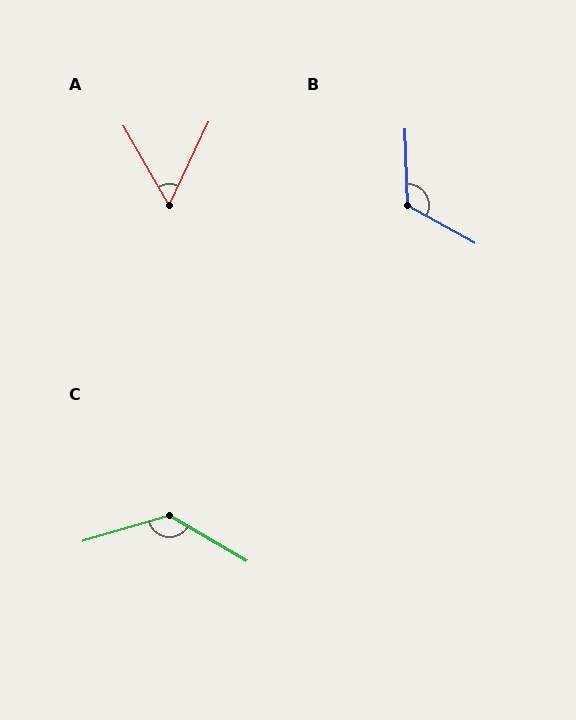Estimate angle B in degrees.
Approximately 121 degrees.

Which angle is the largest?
C, at approximately 133 degrees.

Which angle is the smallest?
A, at approximately 55 degrees.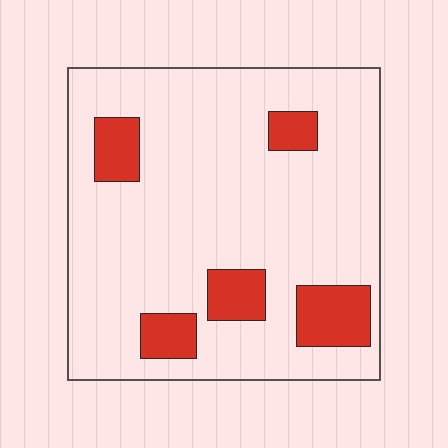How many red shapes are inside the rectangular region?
5.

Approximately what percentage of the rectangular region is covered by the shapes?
Approximately 15%.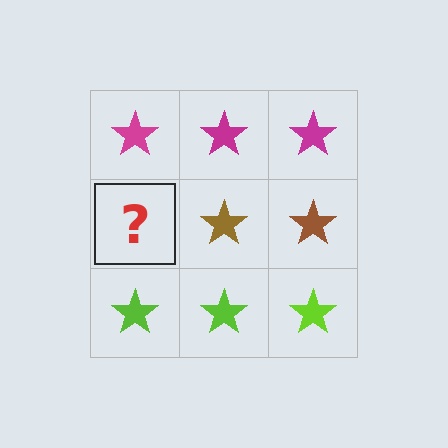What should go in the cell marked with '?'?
The missing cell should contain a brown star.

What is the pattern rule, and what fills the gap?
The rule is that each row has a consistent color. The gap should be filled with a brown star.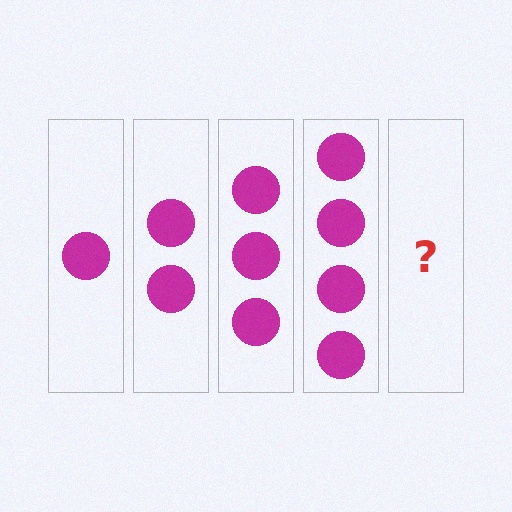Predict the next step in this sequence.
The next step is 5 circles.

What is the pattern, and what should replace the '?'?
The pattern is that each step adds one more circle. The '?' should be 5 circles.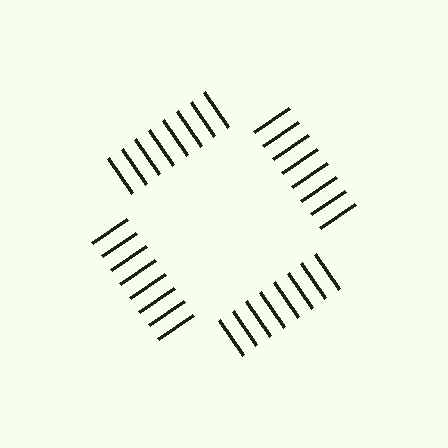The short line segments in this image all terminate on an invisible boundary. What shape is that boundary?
An illusory square — the line segments terminate on its edges but no continuous stroke is drawn.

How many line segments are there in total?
32 — 8 along each of the 4 edges.